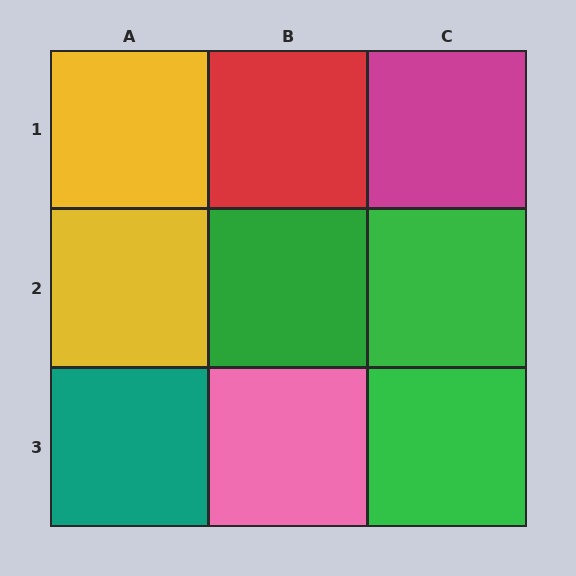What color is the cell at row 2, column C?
Green.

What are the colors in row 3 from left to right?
Teal, pink, green.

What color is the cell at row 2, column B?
Green.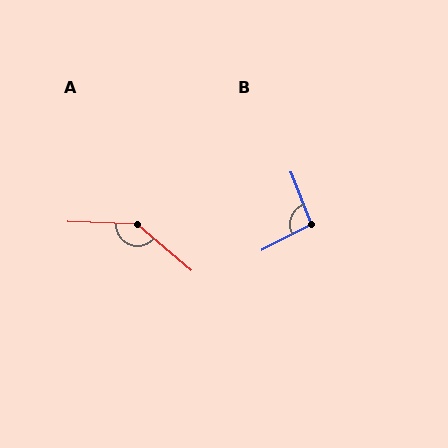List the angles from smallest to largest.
B (96°), A (142°).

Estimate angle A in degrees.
Approximately 142 degrees.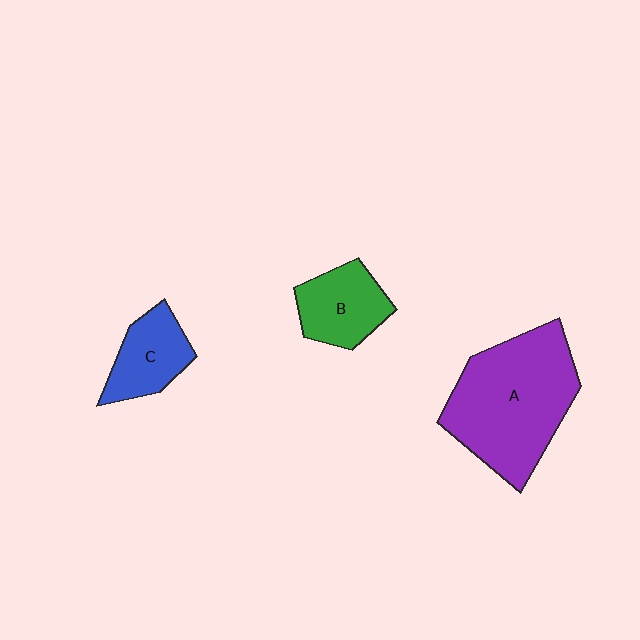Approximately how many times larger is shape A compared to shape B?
Approximately 2.4 times.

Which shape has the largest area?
Shape A (purple).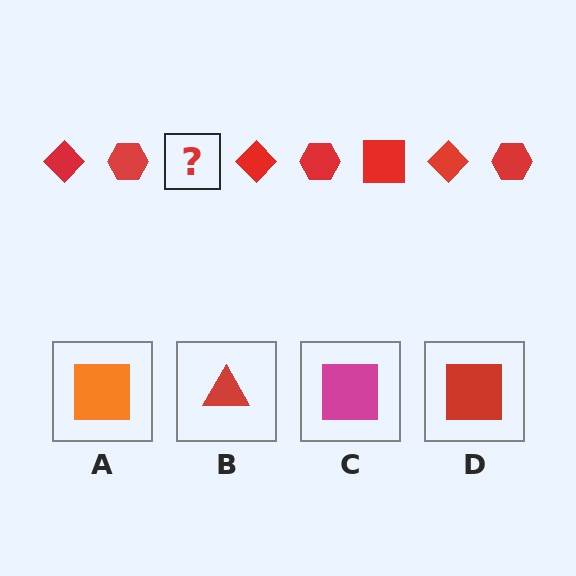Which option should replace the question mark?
Option D.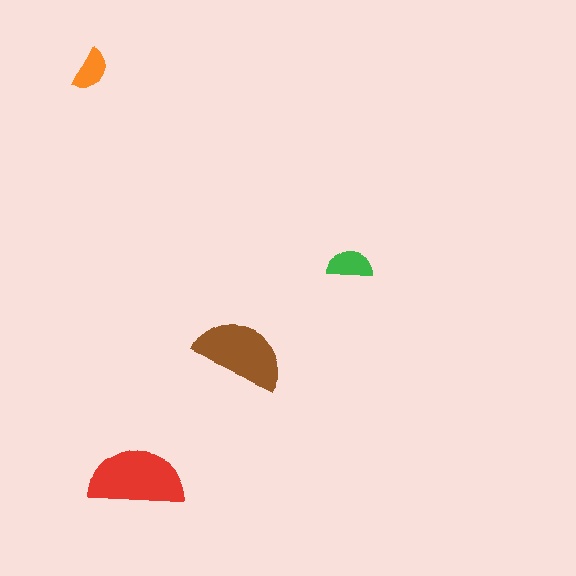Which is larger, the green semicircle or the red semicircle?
The red one.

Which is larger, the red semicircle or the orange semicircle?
The red one.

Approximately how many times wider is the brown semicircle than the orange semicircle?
About 2 times wider.